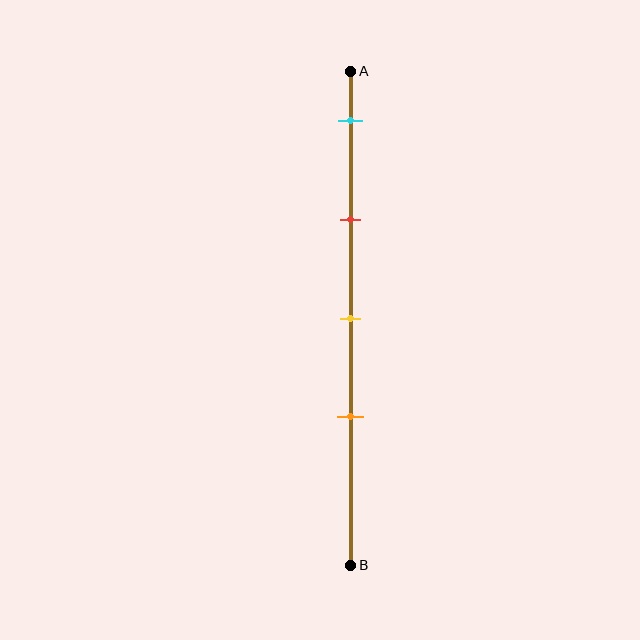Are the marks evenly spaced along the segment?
Yes, the marks are approximately evenly spaced.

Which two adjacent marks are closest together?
The yellow and orange marks are the closest adjacent pair.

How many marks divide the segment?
There are 4 marks dividing the segment.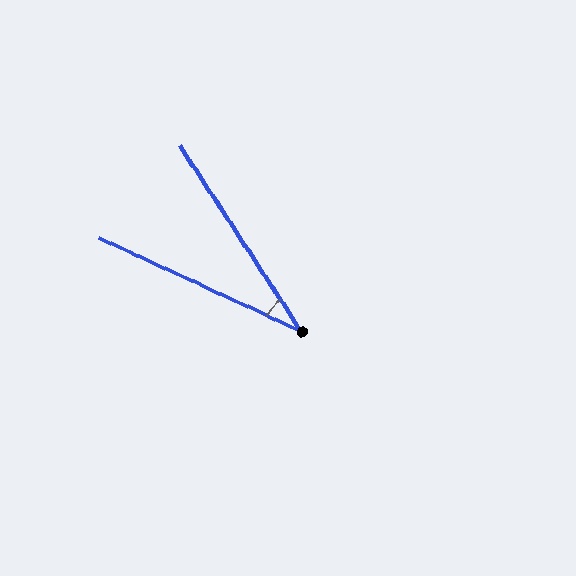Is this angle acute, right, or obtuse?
It is acute.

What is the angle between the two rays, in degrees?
Approximately 32 degrees.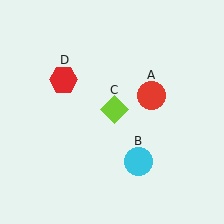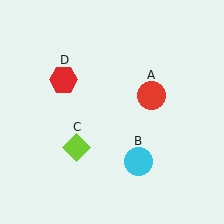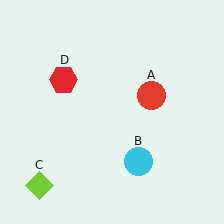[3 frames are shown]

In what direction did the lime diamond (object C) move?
The lime diamond (object C) moved down and to the left.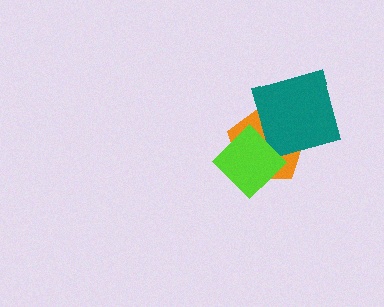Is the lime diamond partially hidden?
No, no other shape covers it.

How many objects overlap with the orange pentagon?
2 objects overlap with the orange pentagon.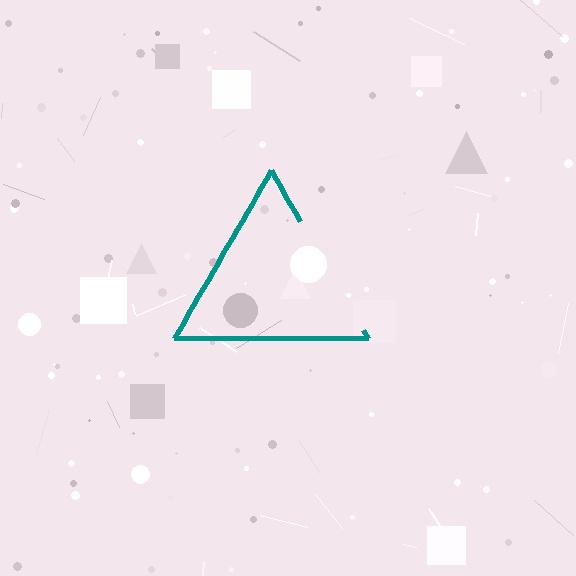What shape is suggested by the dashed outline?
The dashed outline suggests a triangle.